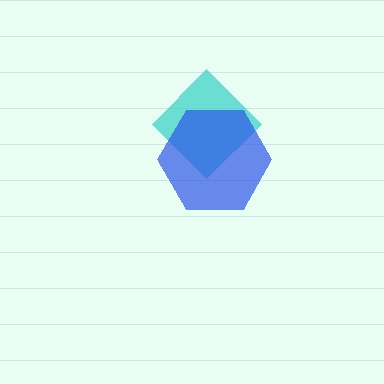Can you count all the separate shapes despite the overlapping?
Yes, there are 2 separate shapes.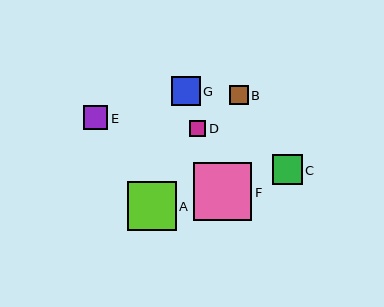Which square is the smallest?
Square D is the smallest with a size of approximately 16 pixels.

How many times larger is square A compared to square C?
Square A is approximately 1.7 times the size of square C.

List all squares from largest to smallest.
From largest to smallest: F, A, C, G, E, B, D.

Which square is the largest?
Square F is the largest with a size of approximately 58 pixels.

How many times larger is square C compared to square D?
Square C is approximately 1.9 times the size of square D.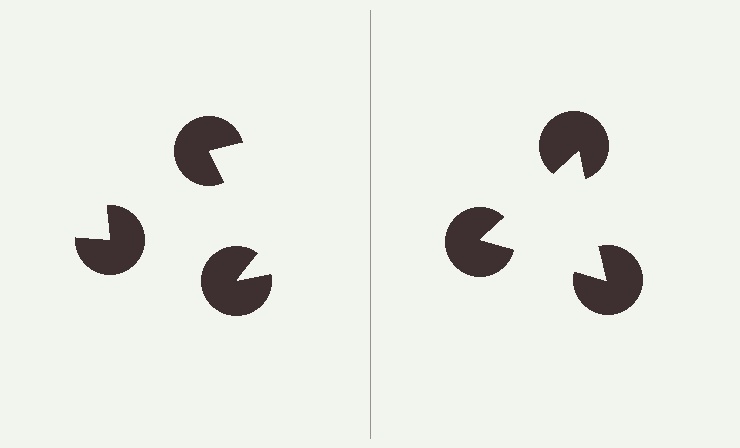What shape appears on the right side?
An illusory triangle.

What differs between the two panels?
The pac-man discs are positioned identically on both sides; only the wedge orientations differ. On the right they align to a triangle; on the left they are misaligned.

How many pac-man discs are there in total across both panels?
6 — 3 on each side.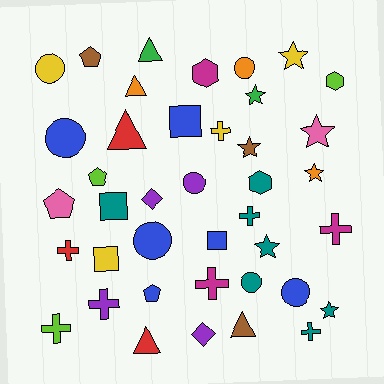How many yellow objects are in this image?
There are 4 yellow objects.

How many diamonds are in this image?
There are 2 diamonds.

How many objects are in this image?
There are 40 objects.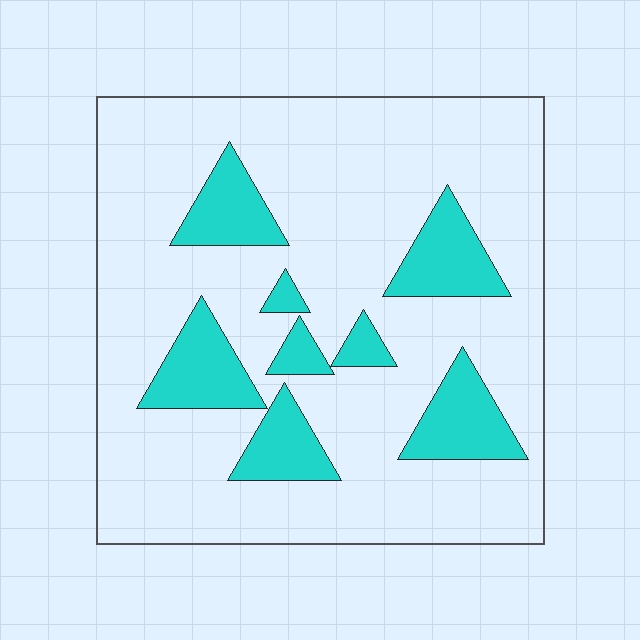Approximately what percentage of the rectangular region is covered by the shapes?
Approximately 20%.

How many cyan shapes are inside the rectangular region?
8.